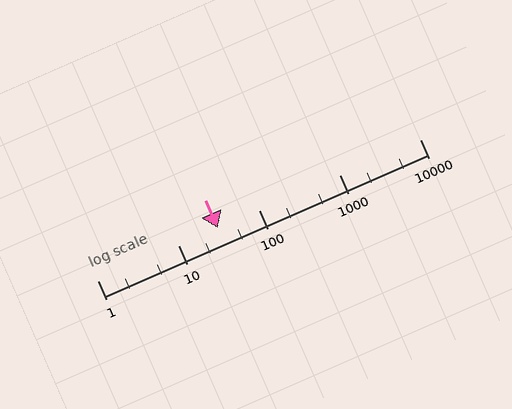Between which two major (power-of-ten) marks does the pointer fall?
The pointer is between 10 and 100.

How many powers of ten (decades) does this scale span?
The scale spans 4 decades, from 1 to 10000.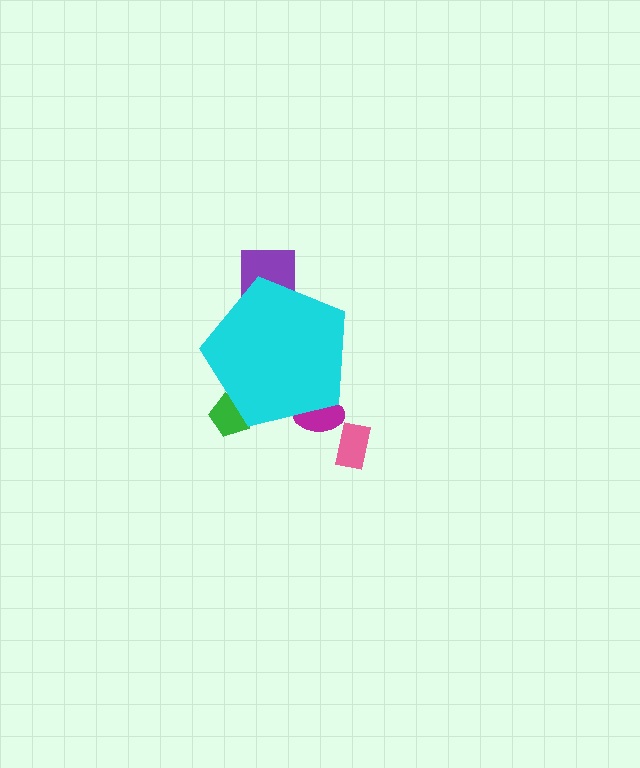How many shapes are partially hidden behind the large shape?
3 shapes are partially hidden.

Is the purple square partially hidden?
Yes, the purple square is partially hidden behind the cyan pentagon.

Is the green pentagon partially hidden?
Yes, the green pentagon is partially hidden behind the cyan pentagon.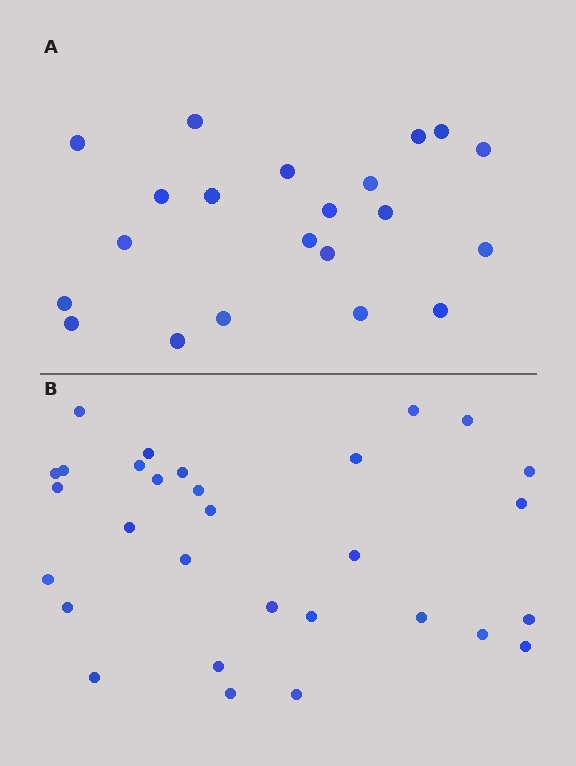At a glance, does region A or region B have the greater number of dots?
Region B (the bottom region) has more dots.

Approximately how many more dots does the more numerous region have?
Region B has roughly 8 or so more dots than region A.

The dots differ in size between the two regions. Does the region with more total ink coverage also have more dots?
No. Region A has more total ink coverage because its dots are larger, but region B actually contains more individual dots. Total area can be misleading — the number of items is what matters here.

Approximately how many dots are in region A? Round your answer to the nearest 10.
About 20 dots. (The exact count is 21, which rounds to 20.)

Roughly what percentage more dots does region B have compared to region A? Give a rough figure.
About 45% more.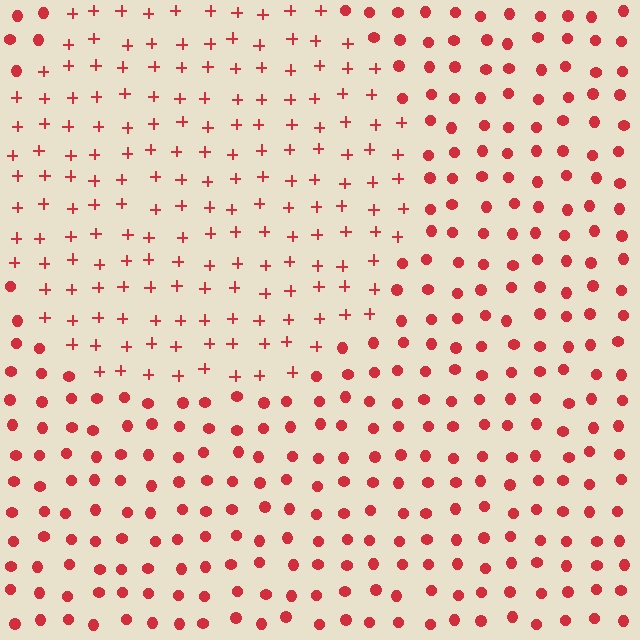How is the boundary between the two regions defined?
The boundary is defined by a change in element shape: plus signs inside vs. circles outside. All elements share the same color and spacing.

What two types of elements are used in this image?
The image uses plus signs inside the circle region and circles outside it.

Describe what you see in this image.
The image is filled with small red elements arranged in a uniform grid. A circle-shaped region contains plus signs, while the surrounding area contains circles. The boundary is defined purely by the change in element shape.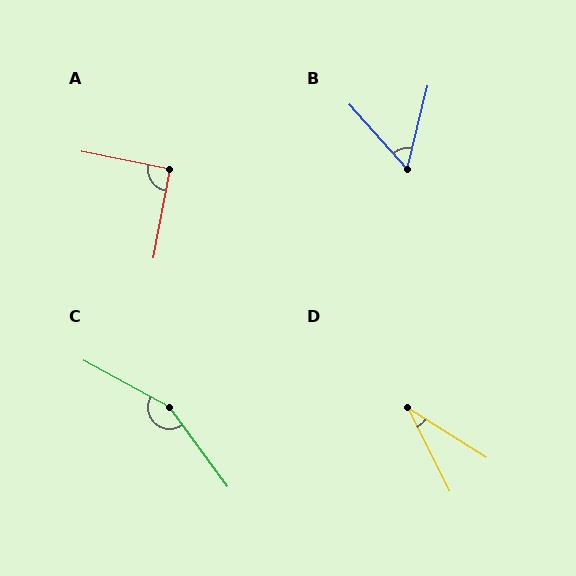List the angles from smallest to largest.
D (31°), B (55°), A (91°), C (155°).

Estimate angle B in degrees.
Approximately 55 degrees.